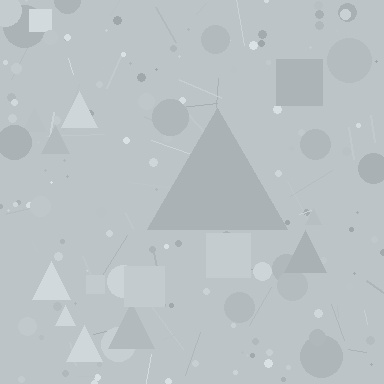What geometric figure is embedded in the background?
A triangle is embedded in the background.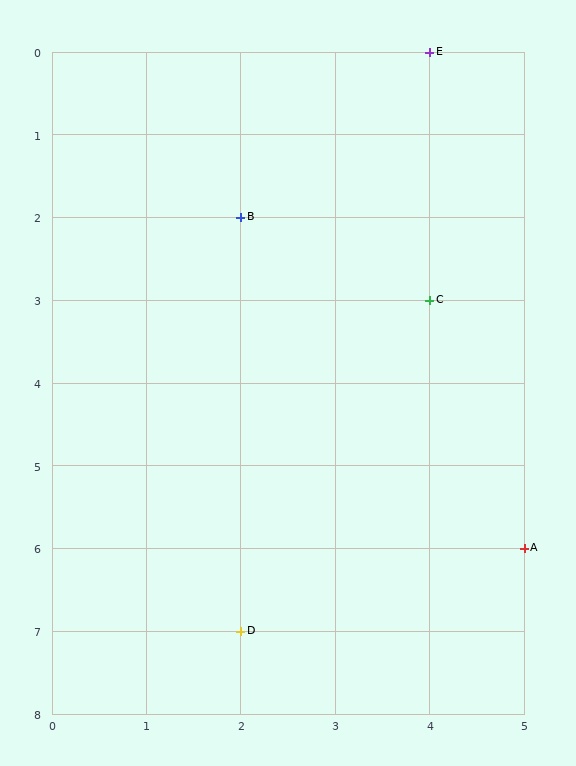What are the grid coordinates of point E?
Point E is at grid coordinates (4, 0).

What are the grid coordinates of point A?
Point A is at grid coordinates (5, 6).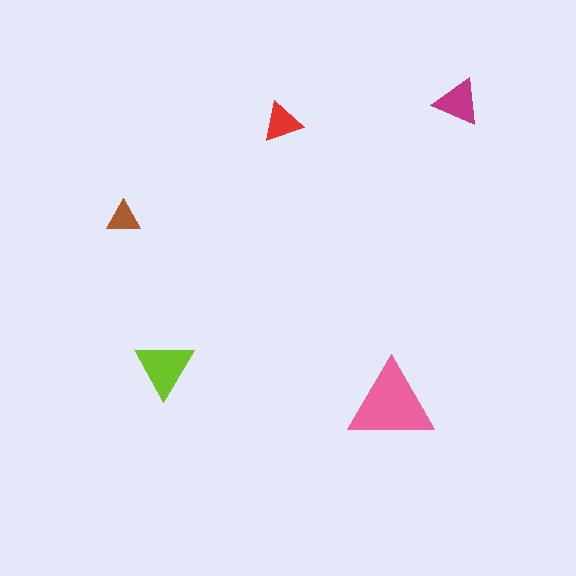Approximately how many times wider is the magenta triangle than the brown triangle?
About 1.5 times wider.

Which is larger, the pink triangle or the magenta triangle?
The pink one.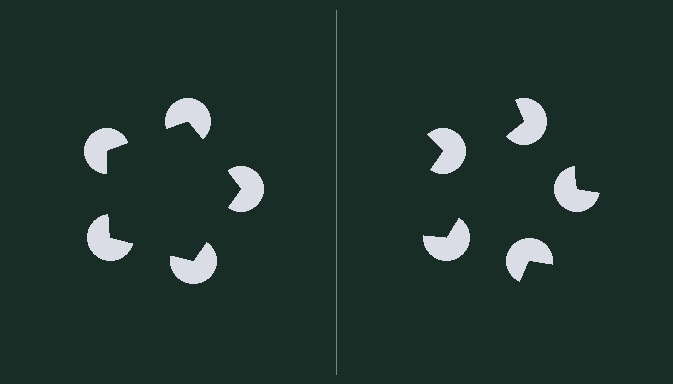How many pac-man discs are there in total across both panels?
10 — 5 on each side.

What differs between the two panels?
The pac-man discs are positioned identically on both sides; only the wedge orientations differ. On the left they align to a pentagon; on the right they are misaligned.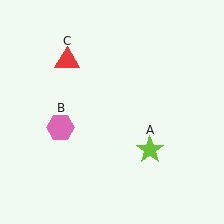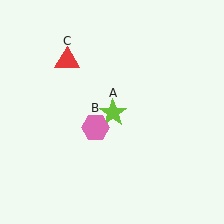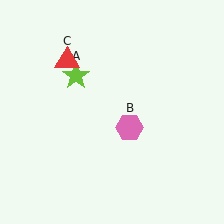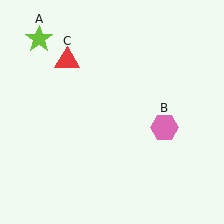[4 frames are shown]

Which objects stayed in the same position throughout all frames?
Red triangle (object C) remained stationary.